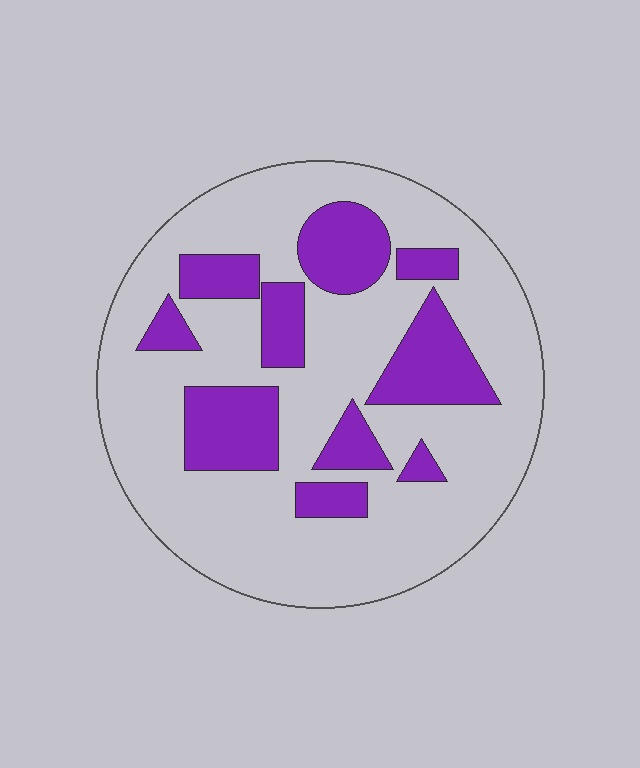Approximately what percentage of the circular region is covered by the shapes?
Approximately 25%.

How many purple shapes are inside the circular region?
10.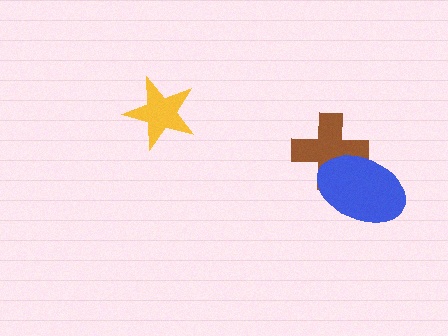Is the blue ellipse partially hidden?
No, no other shape covers it.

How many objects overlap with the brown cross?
1 object overlaps with the brown cross.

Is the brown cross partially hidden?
Yes, it is partially covered by another shape.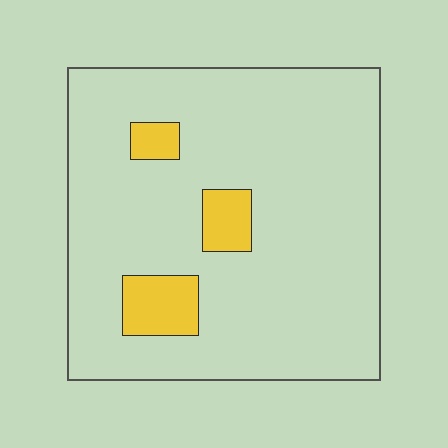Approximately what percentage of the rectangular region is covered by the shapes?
Approximately 10%.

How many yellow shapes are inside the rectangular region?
3.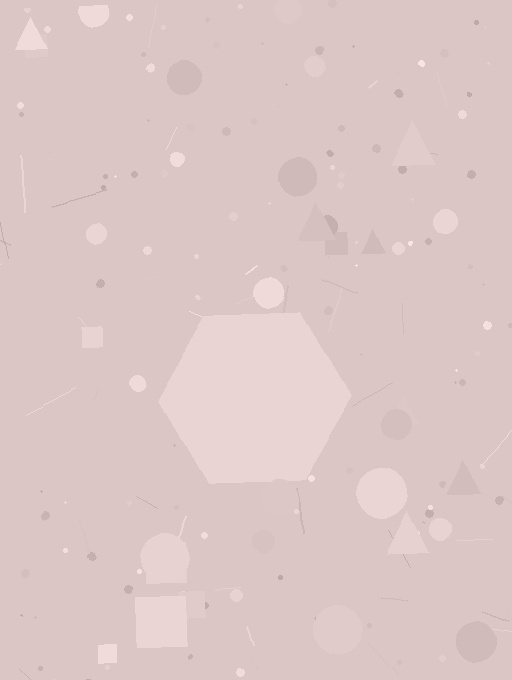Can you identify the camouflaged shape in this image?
The camouflaged shape is a hexagon.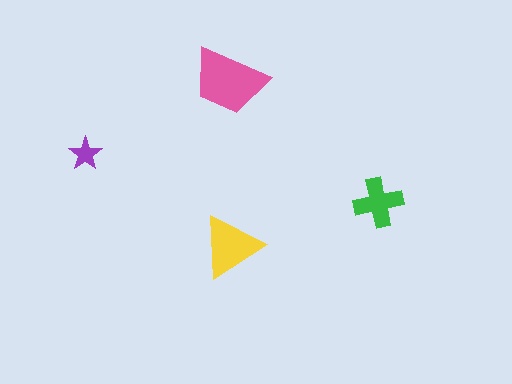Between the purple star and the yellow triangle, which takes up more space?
The yellow triangle.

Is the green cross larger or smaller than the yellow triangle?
Smaller.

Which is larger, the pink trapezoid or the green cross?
The pink trapezoid.